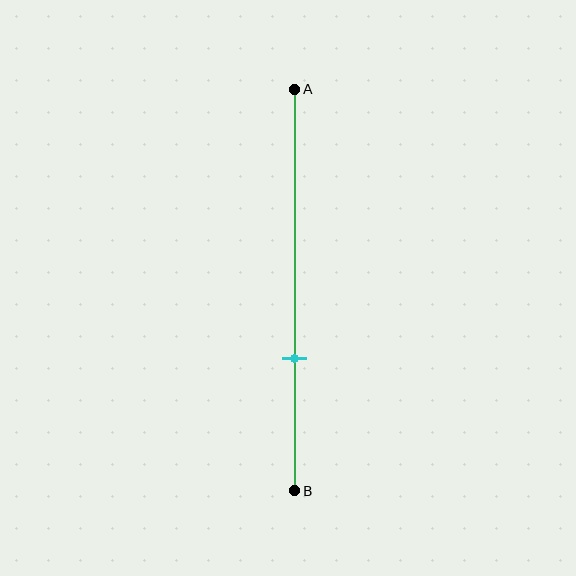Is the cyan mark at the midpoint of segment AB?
No, the mark is at about 65% from A, not at the 50% midpoint.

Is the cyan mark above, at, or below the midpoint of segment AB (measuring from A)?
The cyan mark is below the midpoint of segment AB.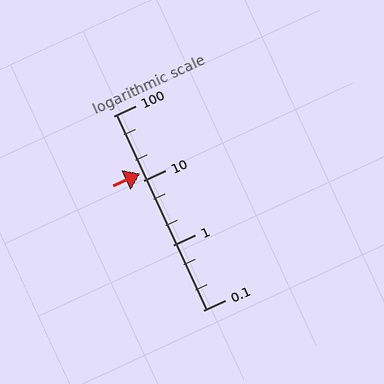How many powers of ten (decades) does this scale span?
The scale spans 3 decades, from 0.1 to 100.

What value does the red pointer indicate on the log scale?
The pointer indicates approximately 13.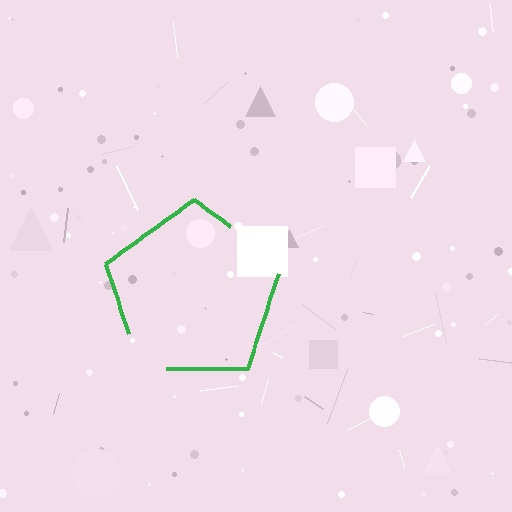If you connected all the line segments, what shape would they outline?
They would outline a pentagon.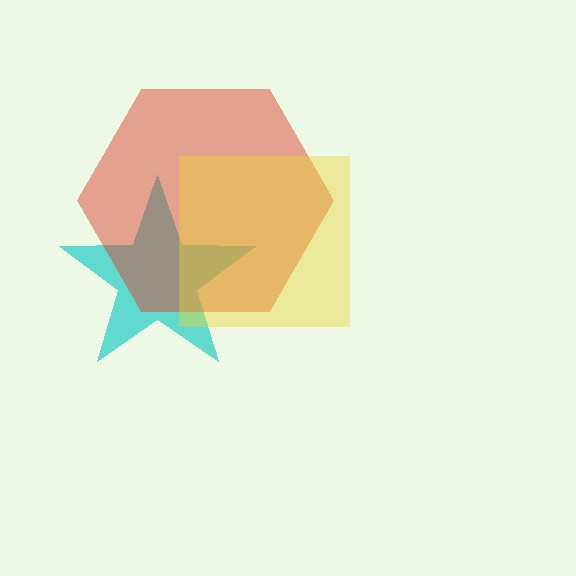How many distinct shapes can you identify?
There are 3 distinct shapes: a cyan star, a red hexagon, a yellow square.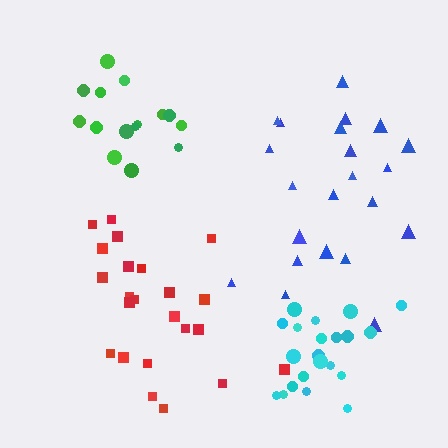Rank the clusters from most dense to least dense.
cyan, green, red, blue.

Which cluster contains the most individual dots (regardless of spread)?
Red (23).